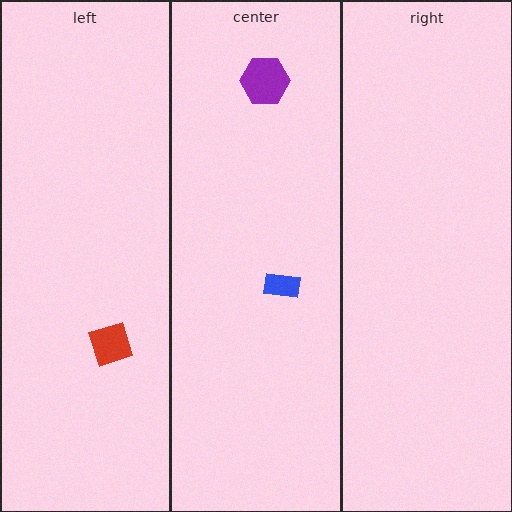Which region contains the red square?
The left region.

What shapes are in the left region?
The red square.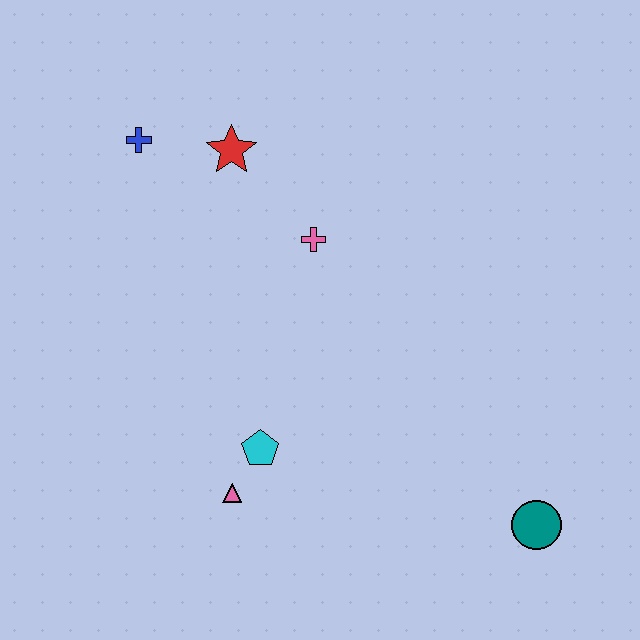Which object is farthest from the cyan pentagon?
The blue cross is farthest from the cyan pentagon.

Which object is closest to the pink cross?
The red star is closest to the pink cross.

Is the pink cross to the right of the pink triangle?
Yes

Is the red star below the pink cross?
No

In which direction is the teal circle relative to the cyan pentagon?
The teal circle is to the right of the cyan pentagon.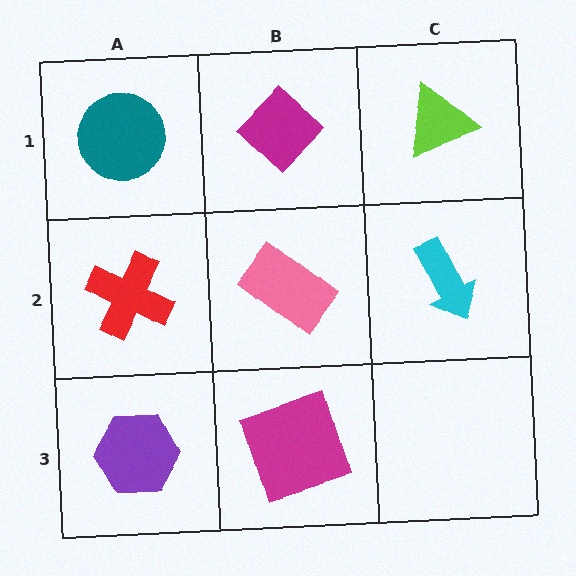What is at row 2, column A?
A red cross.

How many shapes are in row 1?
3 shapes.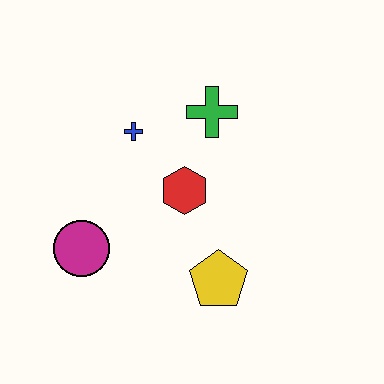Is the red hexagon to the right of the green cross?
No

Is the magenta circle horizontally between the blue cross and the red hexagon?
No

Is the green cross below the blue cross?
No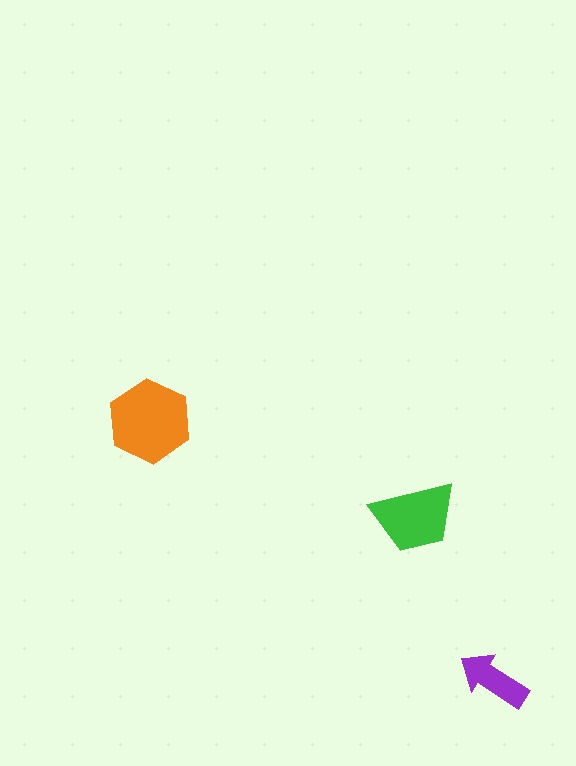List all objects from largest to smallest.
The orange hexagon, the green trapezoid, the purple arrow.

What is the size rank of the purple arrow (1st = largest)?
3rd.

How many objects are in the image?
There are 3 objects in the image.